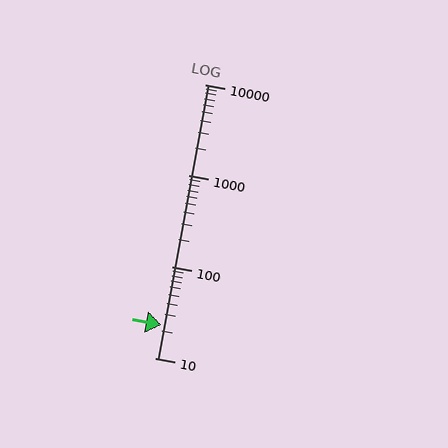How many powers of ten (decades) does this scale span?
The scale spans 3 decades, from 10 to 10000.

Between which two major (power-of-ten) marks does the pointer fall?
The pointer is between 10 and 100.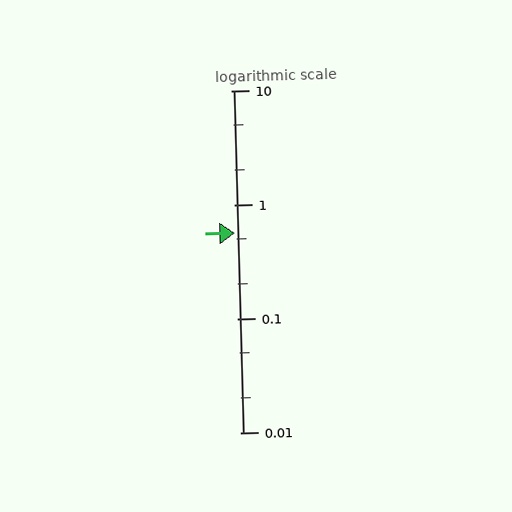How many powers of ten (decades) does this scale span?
The scale spans 3 decades, from 0.01 to 10.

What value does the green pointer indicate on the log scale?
The pointer indicates approximately 0.56.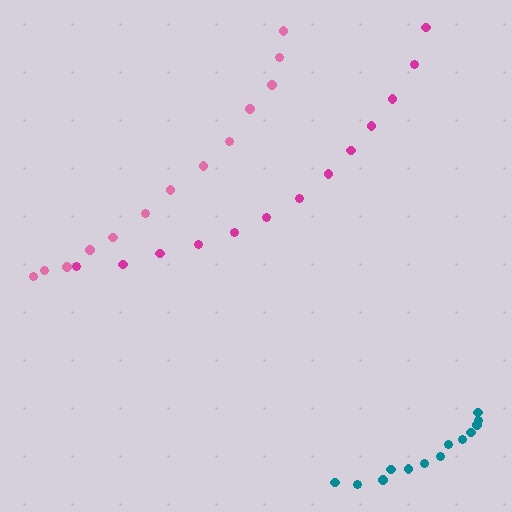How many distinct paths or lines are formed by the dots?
There are 3 distinct paths.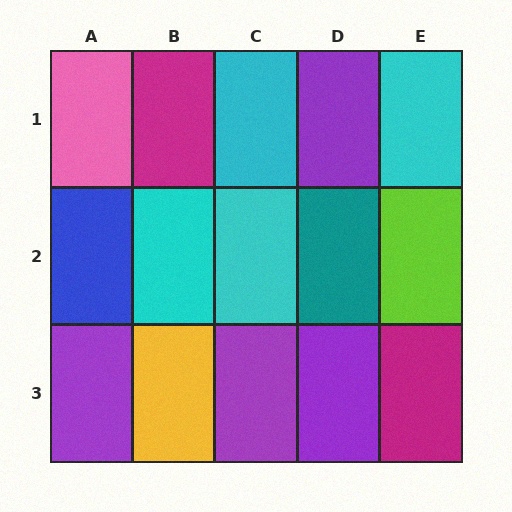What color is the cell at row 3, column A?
Purple.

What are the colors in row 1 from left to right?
Pink, magenta, cyan, purple, cyan.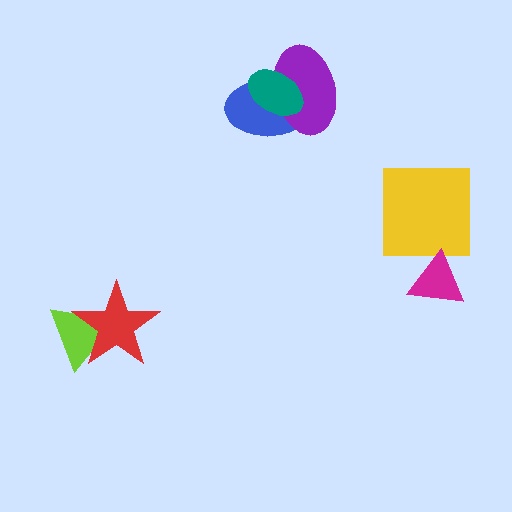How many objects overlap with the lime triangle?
1 object overlaps with the lime triangle.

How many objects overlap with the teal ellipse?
2 objects overlap with the teal ellipse.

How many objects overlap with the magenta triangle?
0 objects overlap with the magenta triangle.